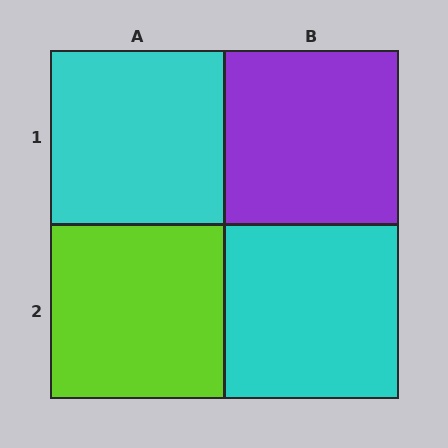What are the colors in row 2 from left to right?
Lime, cyan.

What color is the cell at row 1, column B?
Purple.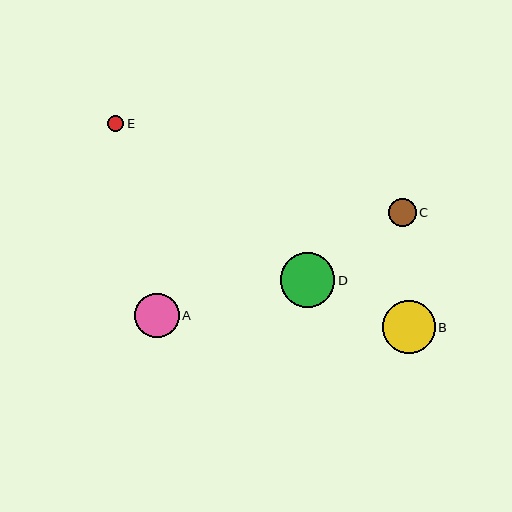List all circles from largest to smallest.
From largest to smallest: D, B, A, C, E.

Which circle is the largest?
Circle D is the largest with a size of approximately 54 pixels.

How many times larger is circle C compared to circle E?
Circle C is approximately 1.8 times the size of circle E.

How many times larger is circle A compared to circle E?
Circle A is approximately 2.8 times the size of circle E.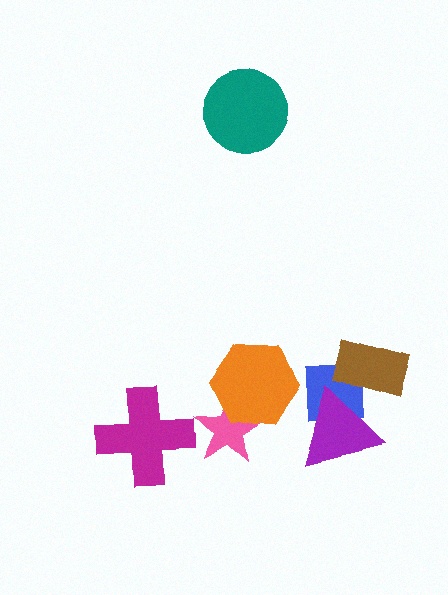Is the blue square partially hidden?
Yes, it is partially covered by another shape.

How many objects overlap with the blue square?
2 objects overlap with the blue square.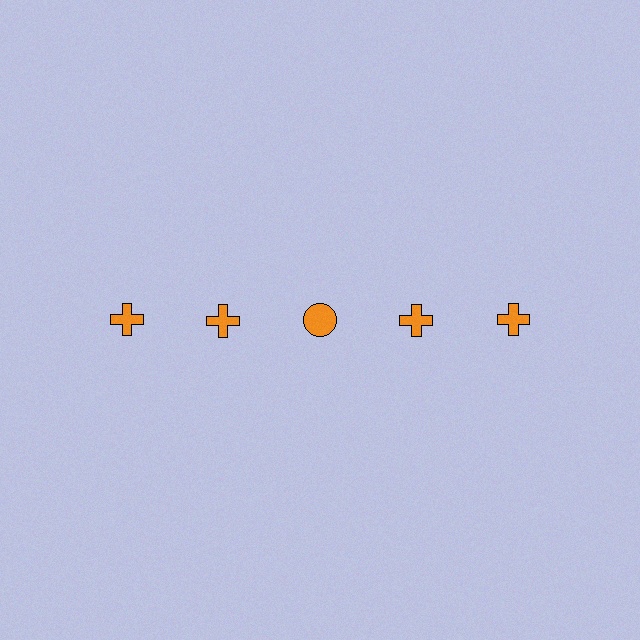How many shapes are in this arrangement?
There are 5 shapes arranged in a grid pattern.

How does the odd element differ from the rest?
It has a different shape: circle instead of cross.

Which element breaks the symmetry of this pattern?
The orange circle in the top row, center column breaks the symmetry. All other shapes are orange crosses.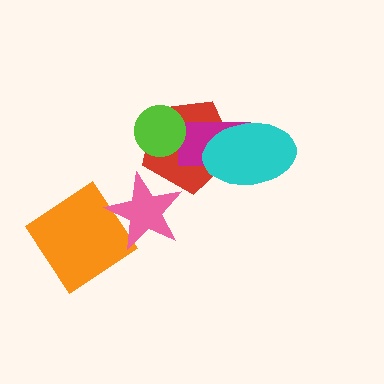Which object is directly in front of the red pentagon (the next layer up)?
The magenta rectangle is directly in front of the red pentagon.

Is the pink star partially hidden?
No, no other shape covers it.